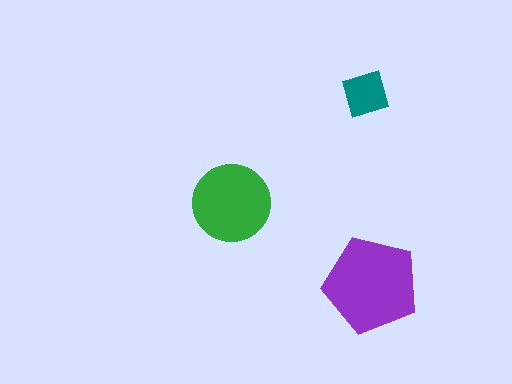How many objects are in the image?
There are 3 objects in the image.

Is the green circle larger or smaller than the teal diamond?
Larger.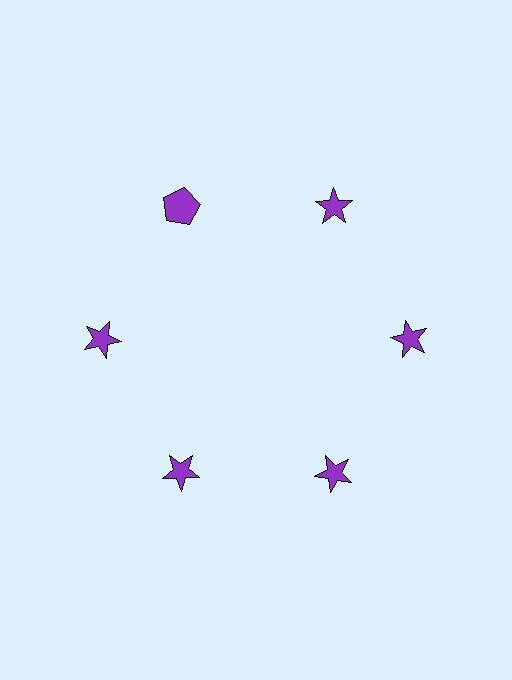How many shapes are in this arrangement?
There are 6 shapes arranged in a ring pattern.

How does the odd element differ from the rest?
It has a different shape: pentagon instead of star.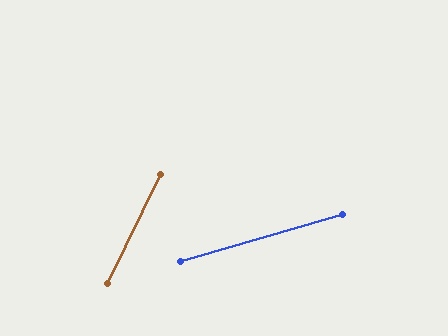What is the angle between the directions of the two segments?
Approximately 48 degrees.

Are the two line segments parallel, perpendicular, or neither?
Neither parallel nor perpendicular — they differ by about 48°.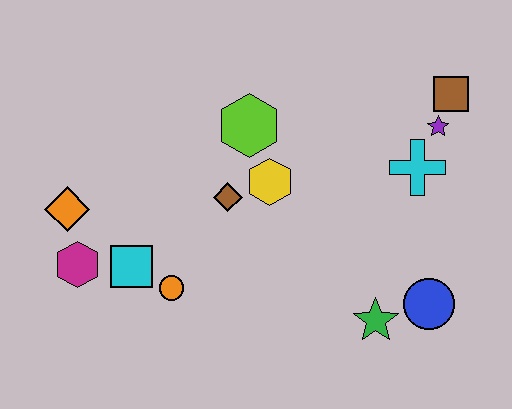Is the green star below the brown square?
Yes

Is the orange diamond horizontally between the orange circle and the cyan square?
No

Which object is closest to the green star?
The blue circle is closest to the green star.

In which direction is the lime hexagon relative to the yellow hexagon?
The lime hexagon is above the yellow hexagon.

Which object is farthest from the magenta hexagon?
The brown square is farthest from the magenta hexagon.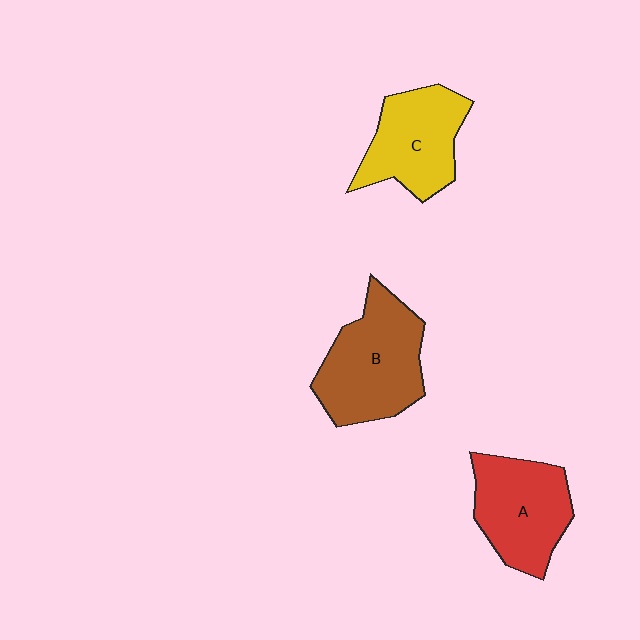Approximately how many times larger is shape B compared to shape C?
Approximately 1.2 times.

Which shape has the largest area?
Shape B (brown).